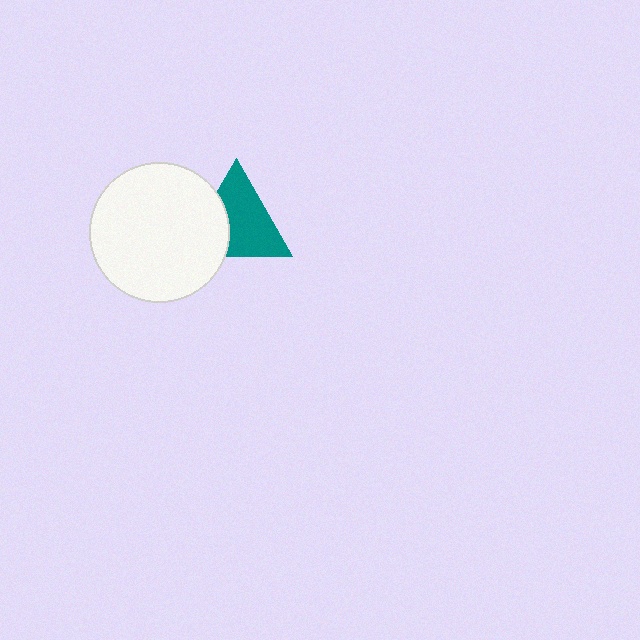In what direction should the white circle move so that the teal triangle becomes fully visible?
The white circle should move left. That is the shortest direction to clear the overlap and leave the teal triangle fully visible.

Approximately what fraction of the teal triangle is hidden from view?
Roughly 33% of the teal triangle is hidden behind the white circle.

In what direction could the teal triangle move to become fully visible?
The teal triangle could move right. That would shift it out from behind the white circle entirely.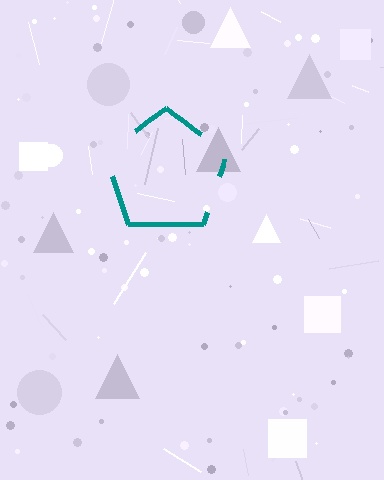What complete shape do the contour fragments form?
The contour fragments form a pentagon.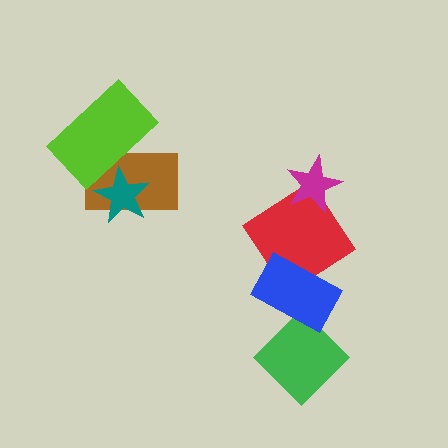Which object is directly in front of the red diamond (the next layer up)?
The blue rectangle is directly in front of the red diamond.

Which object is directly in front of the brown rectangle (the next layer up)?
The teal star is directly in front of the brown rectangle.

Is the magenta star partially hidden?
No, no other shape covers it.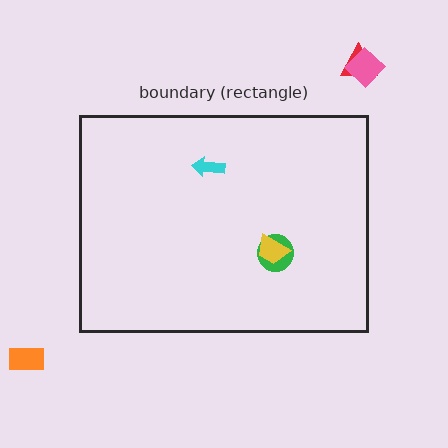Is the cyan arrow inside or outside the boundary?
Inside.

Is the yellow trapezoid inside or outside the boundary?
Inside.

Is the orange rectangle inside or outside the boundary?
Outside.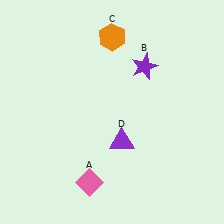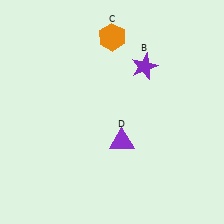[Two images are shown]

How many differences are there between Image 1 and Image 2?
There is 1 difference between the two images.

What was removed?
The pink diamond (A) was removed in Image 2.